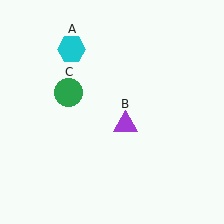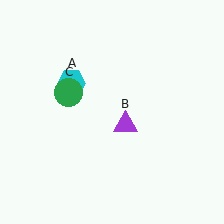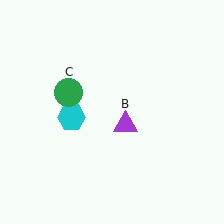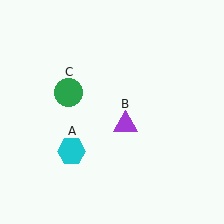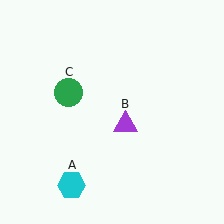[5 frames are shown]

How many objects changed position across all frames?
1 object changed position: cyan hexagon (object A).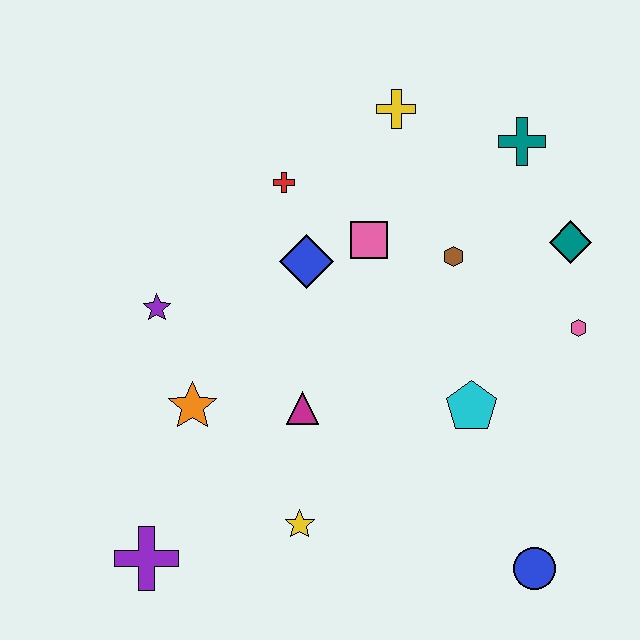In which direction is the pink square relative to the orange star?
The pink square is to the right of the orange star.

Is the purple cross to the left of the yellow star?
Yes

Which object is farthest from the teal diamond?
The purple cross is farthest from the teal diamond.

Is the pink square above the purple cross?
Yes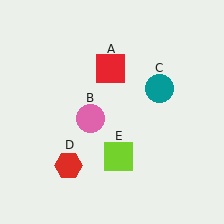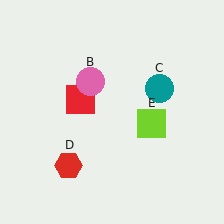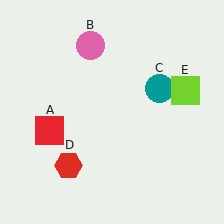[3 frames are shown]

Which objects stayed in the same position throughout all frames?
Teal circle (object C) and red hexagon (object D) remained stationary.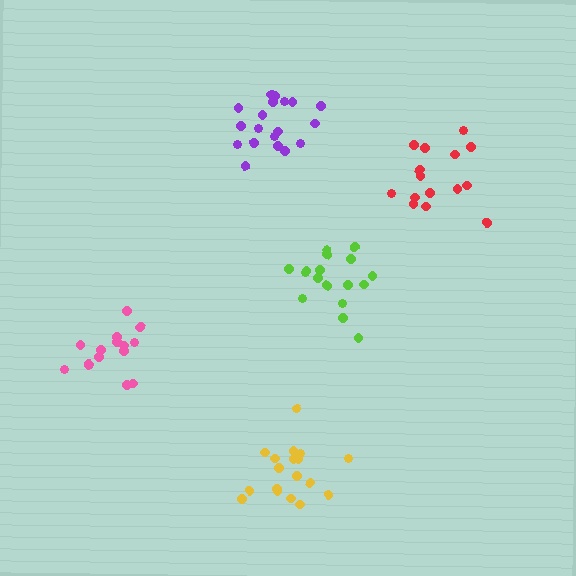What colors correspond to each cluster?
The clusters are colored: lime, red, yellow, pink, purple.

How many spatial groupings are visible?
There are 5 spatial groupings.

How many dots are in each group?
Group 1: 17 dots, Group 2: 15 dots, Group 3: 18 dots, Group 4: 15 dots, Group 5: 19 dots (84 total).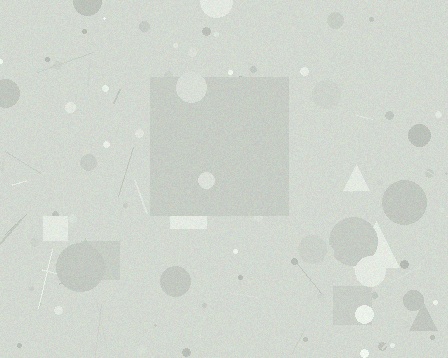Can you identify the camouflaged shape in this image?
The camouflaged shape is a square.